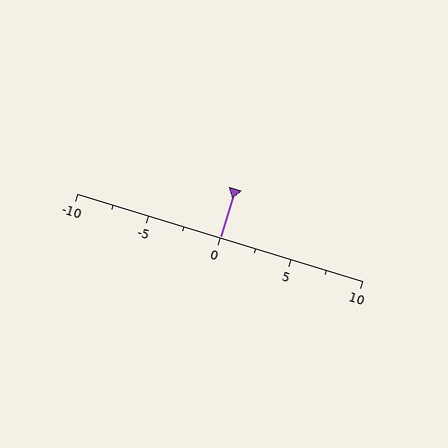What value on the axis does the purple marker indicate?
The marker indicates approximately 0.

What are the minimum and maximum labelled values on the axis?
The axis runs from -10 to 10.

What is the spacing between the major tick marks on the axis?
The major ticks are spaced 5 apart.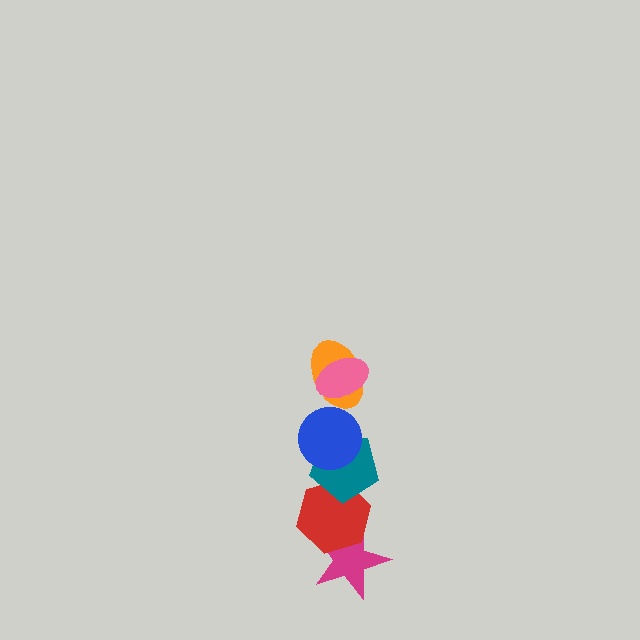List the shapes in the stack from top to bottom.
From top to bottom: the pink ellipse, the orange ellipse, the blue circle, the teal pentagon, the red hexagon, the magenta star.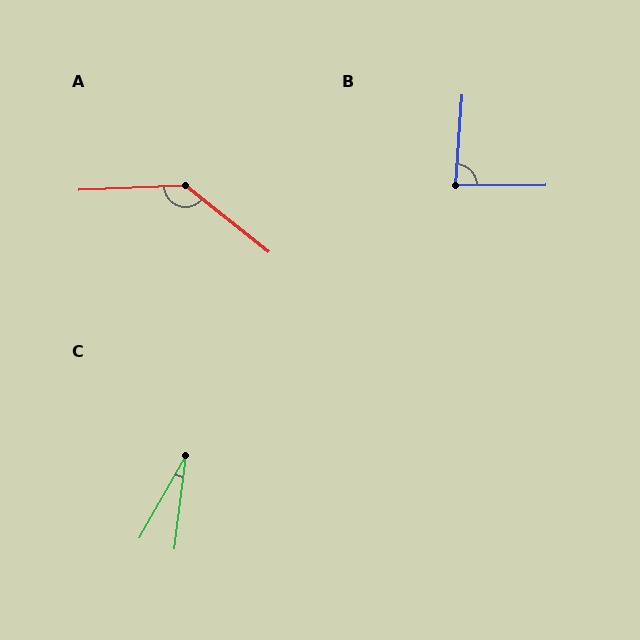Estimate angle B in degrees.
Approximately 85 degrees.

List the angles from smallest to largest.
C (22°), B (85°), A (139°).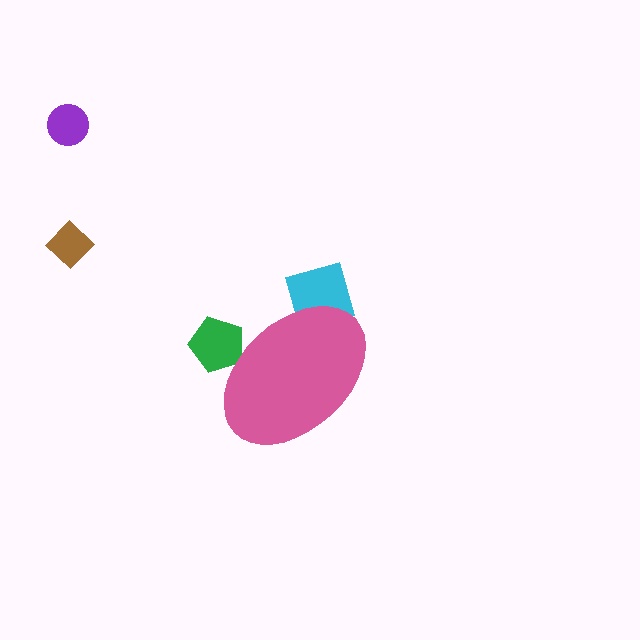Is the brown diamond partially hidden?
No, the brown diamond is fully visible.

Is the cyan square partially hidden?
Yes, the cyan square is partially hidden behind the pink ellipse.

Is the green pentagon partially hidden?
Yes, the green pentagon is partially hidden behind the pink ellipse.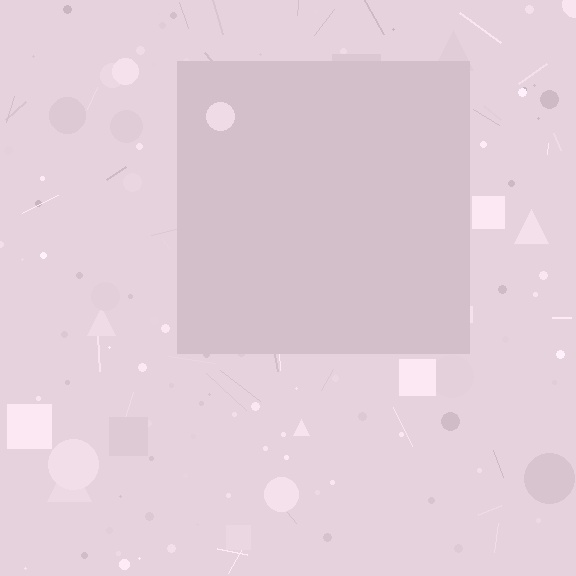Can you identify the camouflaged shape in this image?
The camouflaged shape is a square.